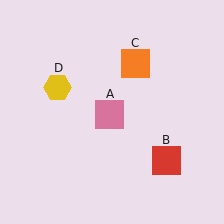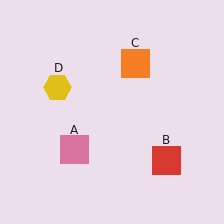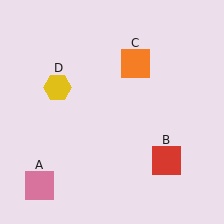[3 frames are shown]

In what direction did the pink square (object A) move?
The pink square (object A) moved down and to the left.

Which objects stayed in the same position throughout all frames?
Red square (object B) and orange square (object C) and yellow hexagon (object D) remained stationary.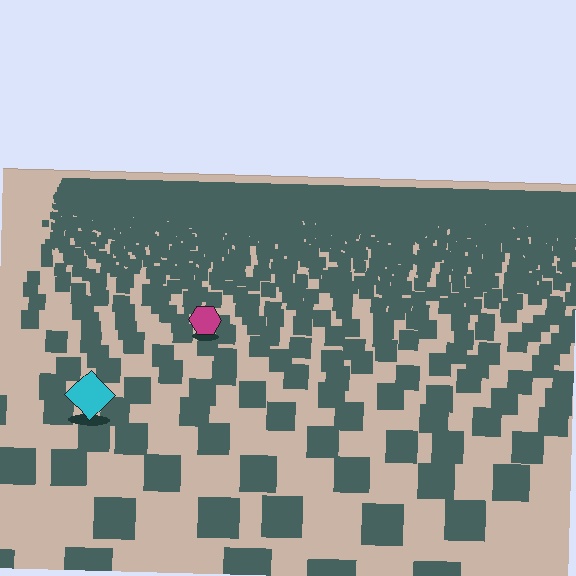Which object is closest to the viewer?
The cyan diamond is closest. The texture marks near it are larger and more spread out.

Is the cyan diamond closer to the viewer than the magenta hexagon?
Yes. The cyan diamond is closer — you can tell from the texture gradient: the ground texture is coarser near it.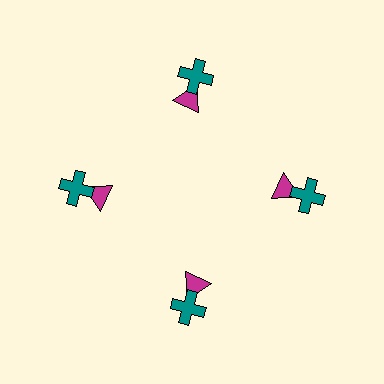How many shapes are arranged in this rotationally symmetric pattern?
There are 8 shapes, arranged in 4 groups of 2.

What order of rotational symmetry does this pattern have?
This pattern has 4-fold rotational symmetry.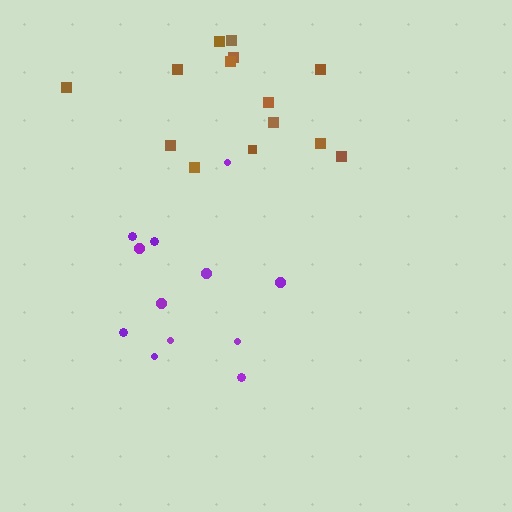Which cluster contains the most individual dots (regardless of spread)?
Brown (14).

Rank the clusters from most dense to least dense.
brown, purple.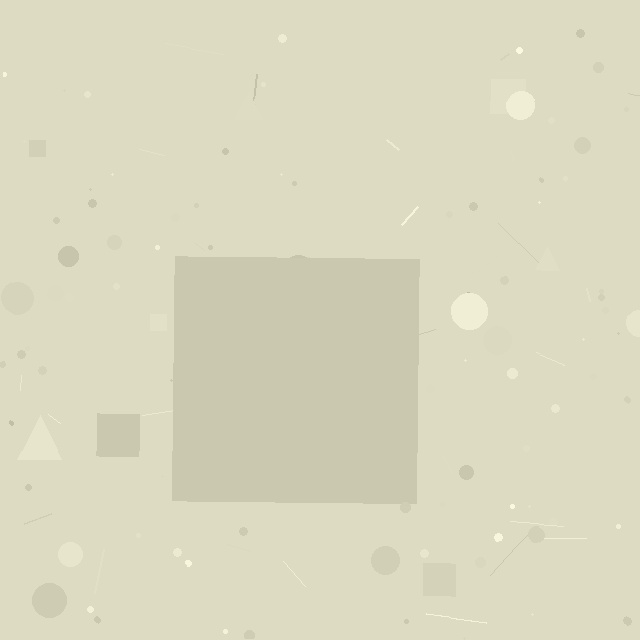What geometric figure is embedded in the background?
A square is embedded in the background.